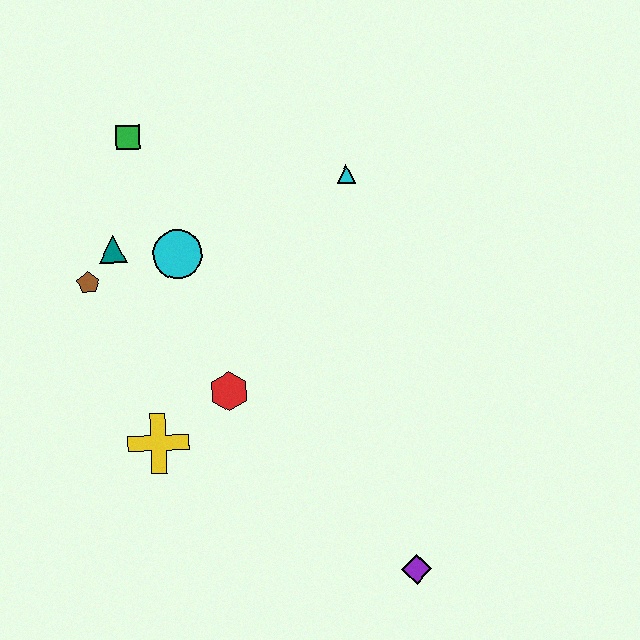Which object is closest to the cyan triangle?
The cyan circle is closest to the cyan triangle.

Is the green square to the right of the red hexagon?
No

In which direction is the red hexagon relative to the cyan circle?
The red hexagon is below the cyan circle.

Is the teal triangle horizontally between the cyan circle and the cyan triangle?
No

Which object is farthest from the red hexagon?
The green square is farthest from the red hexagon.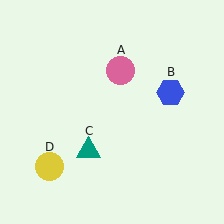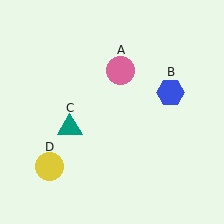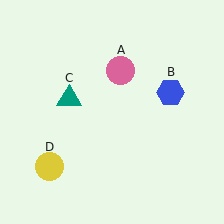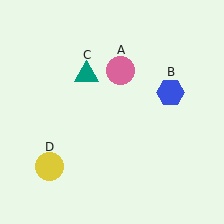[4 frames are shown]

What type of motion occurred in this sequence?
The teal triangle (object C) rotated clockwise around the center of the scene.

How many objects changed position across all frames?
1 object changed position: teal triangle (object C).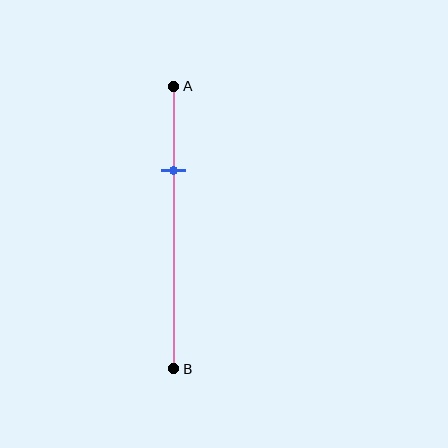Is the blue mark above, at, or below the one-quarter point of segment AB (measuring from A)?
The blue mark is below the one-quarter point of segment AB.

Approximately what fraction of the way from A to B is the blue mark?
The blue mark is approximately 30% of the way from A to B.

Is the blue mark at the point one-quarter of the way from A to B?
No, the mark is at about 30% from A, not at the 25% one-quarter point.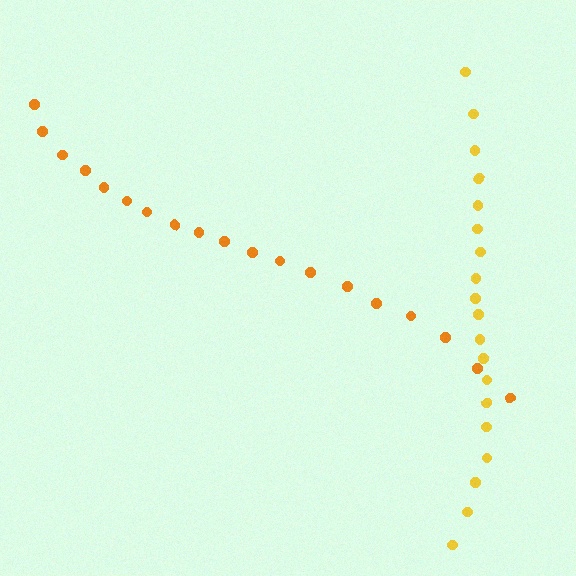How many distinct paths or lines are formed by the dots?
There are 2 distinct paths.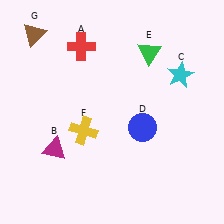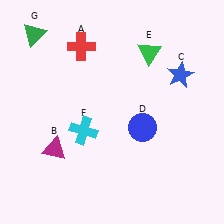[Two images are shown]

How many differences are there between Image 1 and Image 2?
There are 3 differences between the two images.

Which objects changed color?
C changed from cyan to blue. F changed from yellow to cyan. G changed from brown to green.